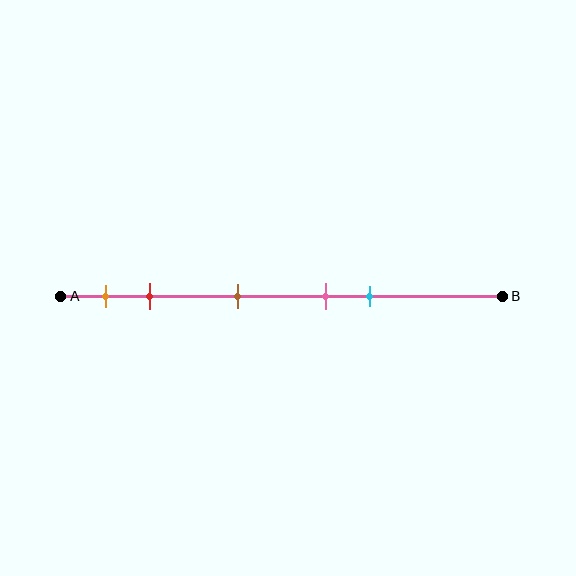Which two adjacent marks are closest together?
The pink and cyan marks are the closest adjacent pair.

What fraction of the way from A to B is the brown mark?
The brown mark is approximately 40% (0.4) of the way from A to B.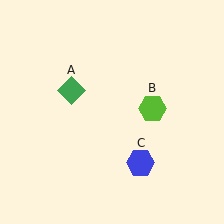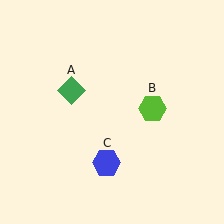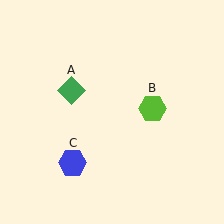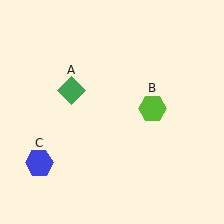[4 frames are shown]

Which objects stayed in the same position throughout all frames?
Green diamond (object A) and lime hexagon (object B) remained stationary.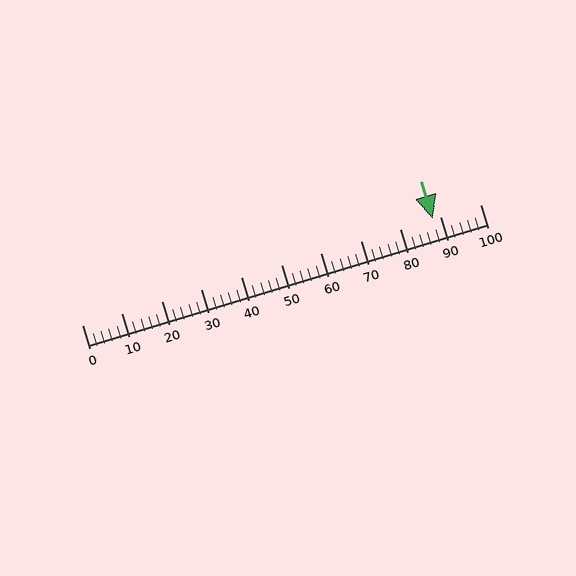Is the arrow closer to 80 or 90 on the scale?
The arrow is closer to 90.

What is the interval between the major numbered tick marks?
The major tick marks are spaced 10 units apart.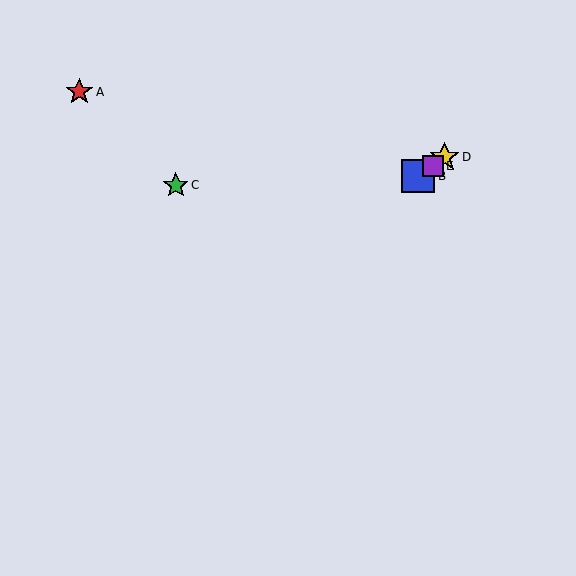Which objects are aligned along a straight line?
Objects B, D, E are aligned along a straight line.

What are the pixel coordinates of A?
Object A is at (79, 92).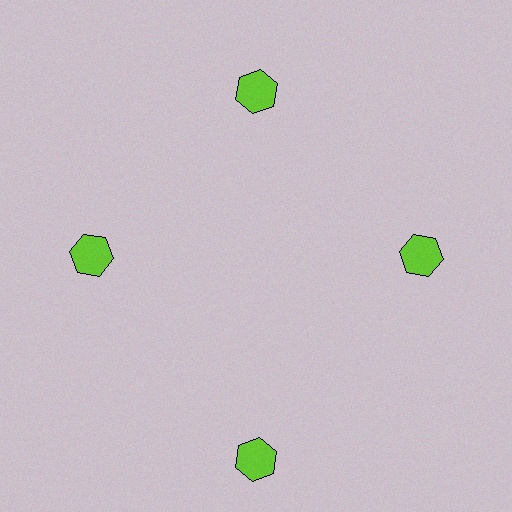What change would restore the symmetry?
The symmetry would be restored by moving it inward, back onto the ring so that all 4 hexagons sit at equal angles and equal distance from the center.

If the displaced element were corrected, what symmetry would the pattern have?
It would have 4-fold rotational symmetry — the pattern would map onto itself every 90 degrees.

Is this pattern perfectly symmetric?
No. The 4 lime hexagons are arranged in a ring, but one element near the 6 o'clock position is pushed outward from the center, breaking the 4-fold rotational symmetry.